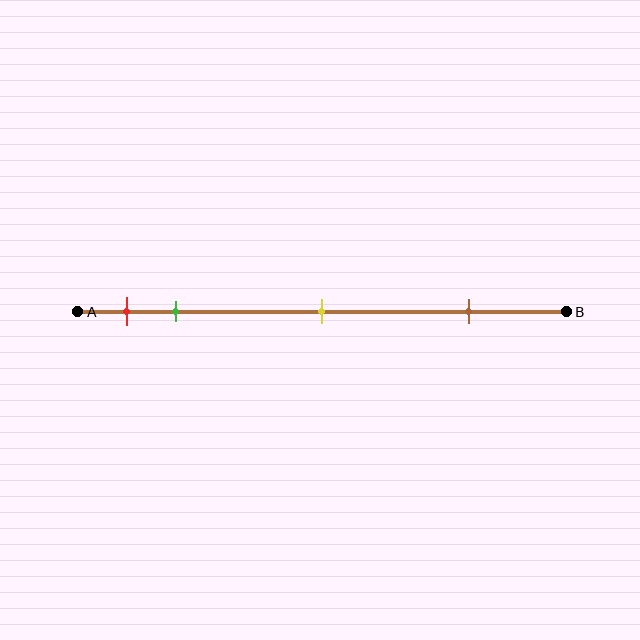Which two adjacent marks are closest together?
The red and green marks are the closest adjacent pair.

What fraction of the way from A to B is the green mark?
The green mark is approximately 20% (0.2) of the way from A to B.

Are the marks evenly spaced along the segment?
No, the marks are not evenly spaced.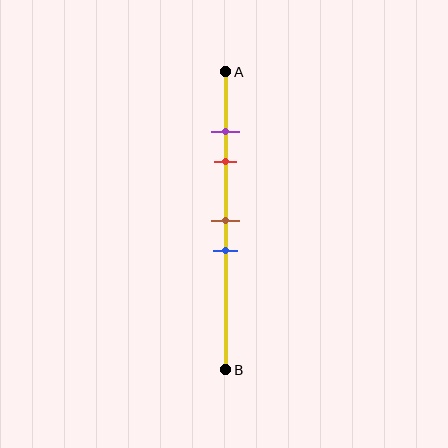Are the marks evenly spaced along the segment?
No, the marks are not evenly spaced.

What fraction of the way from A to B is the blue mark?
The blue mark is approximately 60% (0.6) of the way from A to B.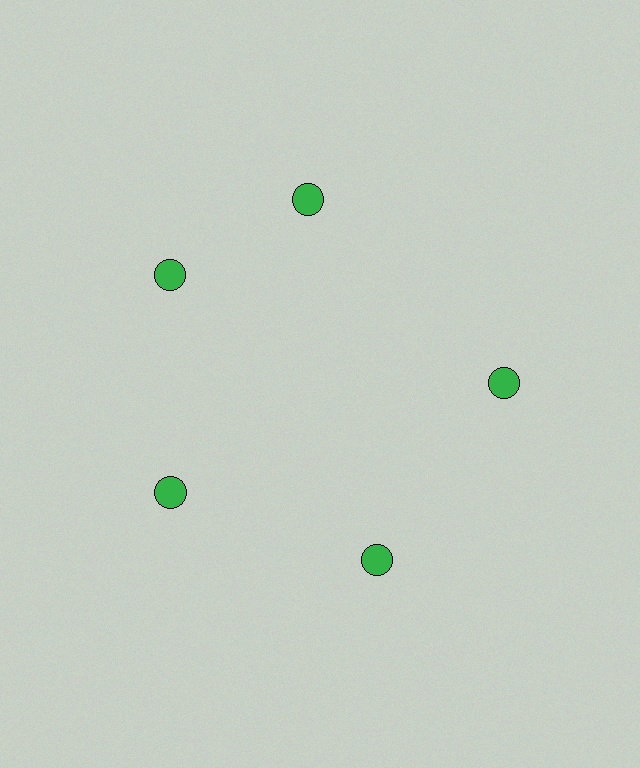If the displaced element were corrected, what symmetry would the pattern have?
It would have 5-fold rotational symmetry — the pattern would map onto itself every 72 degrees.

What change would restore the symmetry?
The symmetry would be restored by rotating it back into even spacing with its neighbors so that all 5 circles sit at equal angles and equal distance from the center.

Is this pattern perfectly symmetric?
No. The 5 green circles are arranged in a ring, but one element near the 1 o'clock position is rotated out of alignment along the ring, breaking the 5-fold rotational symmetry.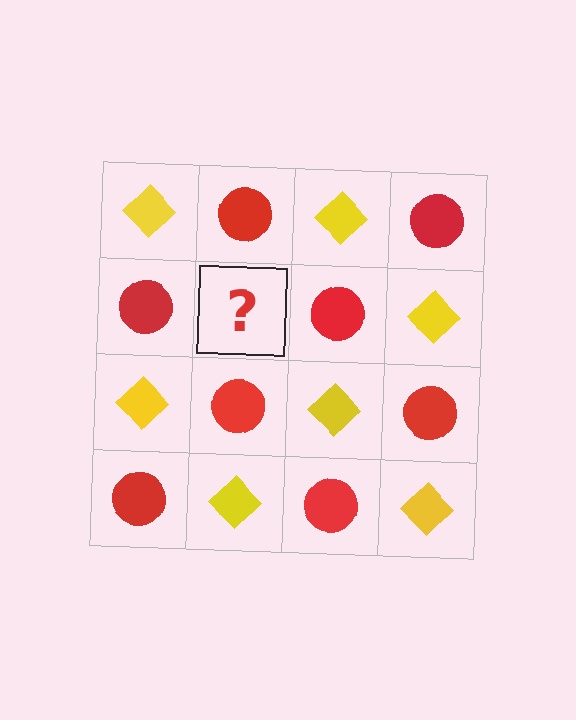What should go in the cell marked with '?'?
The missing cell should contain a yellow diamond.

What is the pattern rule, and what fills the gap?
The rule is that it alternates yellow diamond and red circle in a checkerboard pattern. The gap should be filled with a yellow diamond.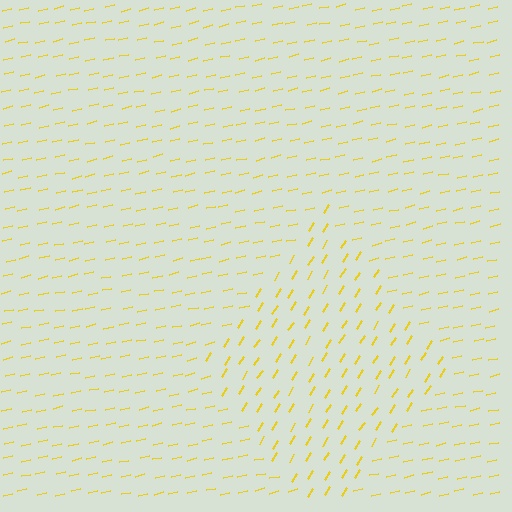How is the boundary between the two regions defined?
The boundary is defined purely by a change in line orientation (approximately 45 degrees difference). All lines are the same color and thickness.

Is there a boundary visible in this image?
Yes, there is a texture boundary formed by a change in line orientation.